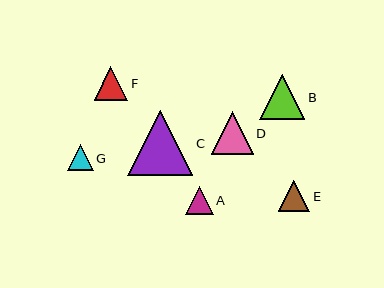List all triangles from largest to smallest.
From largest to smallest: C, B, D, F, E, A, G.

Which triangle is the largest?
Triangle C is the largest with a size of approximately 65 pixels.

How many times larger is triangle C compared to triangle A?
Triangle C is approximately 2.3 times the size of triangle A.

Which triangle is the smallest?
Triangle G is the smallest with a size of approximately 26 pixels.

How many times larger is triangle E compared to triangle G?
Triangle E is approximately 1.2 times the size of triangle G.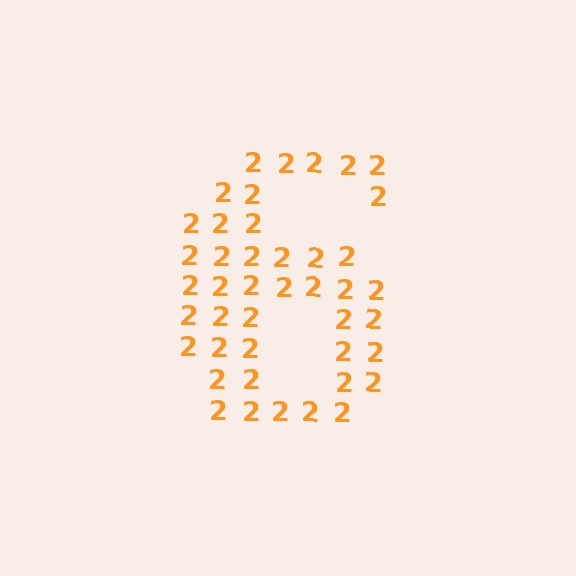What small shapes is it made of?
It is made of small digit 2's.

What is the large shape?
The large shape is the digit 6.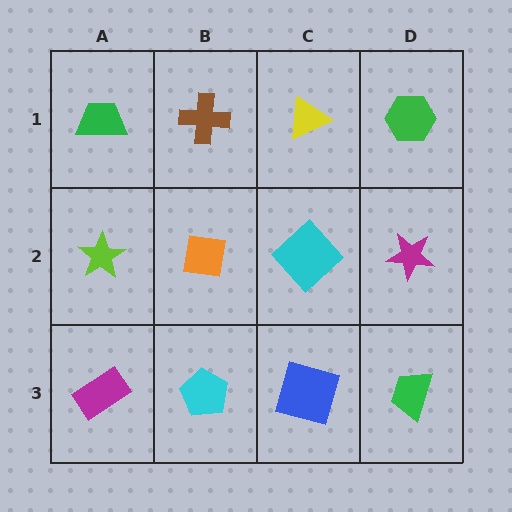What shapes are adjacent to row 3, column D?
A magenta star (row 2, column D), a blue square (row 3, column C).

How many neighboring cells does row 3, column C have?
3.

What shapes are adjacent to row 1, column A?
A lime star (row 2, column A), a brown cross (row 1, column B).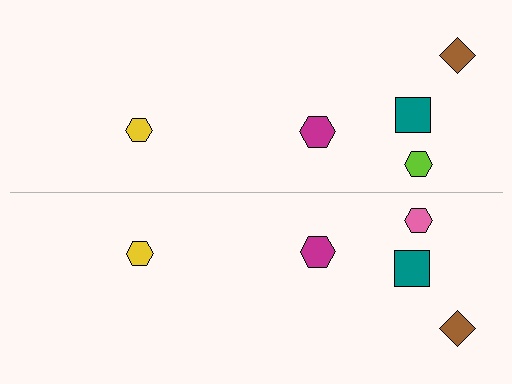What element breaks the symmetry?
The pink hexagon on the bottom side breaks the symmetry — its mirror counterpart is lime.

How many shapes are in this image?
There are 10 shapes in this image.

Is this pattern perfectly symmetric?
No, the pattern is not perfectly symmetric. The pink hexagon on the bottom side breaks the symmetry — its mirror counterpart is lime.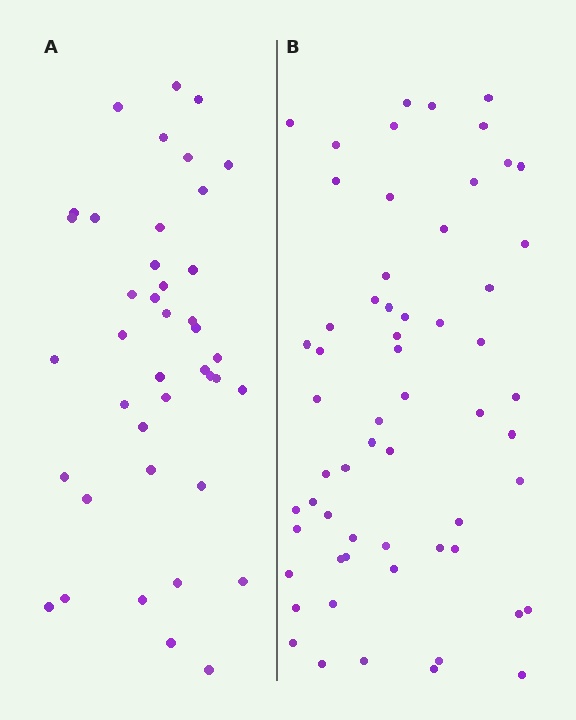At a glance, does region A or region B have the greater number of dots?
Region B (the right region) has more dots.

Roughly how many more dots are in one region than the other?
Region B has approximately 20 more dots than region A.